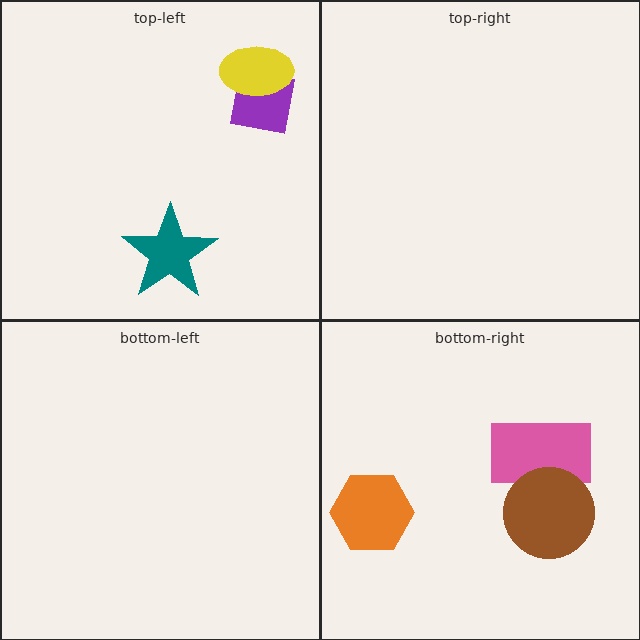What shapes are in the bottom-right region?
The orange hexagon, the pink rectangle, the brown circle.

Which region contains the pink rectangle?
The bottom-right region.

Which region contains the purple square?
The top-left region.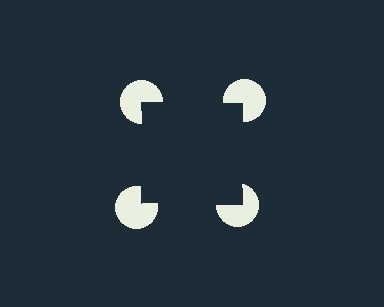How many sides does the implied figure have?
4 sides.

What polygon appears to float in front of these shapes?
An illusory square — its edges are inferred from the aligned wedge cuts in the pac-man discs, not physically drawn.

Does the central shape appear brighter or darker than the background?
It typically appears slightly darker than the background, even though no actual brightness change is drawn.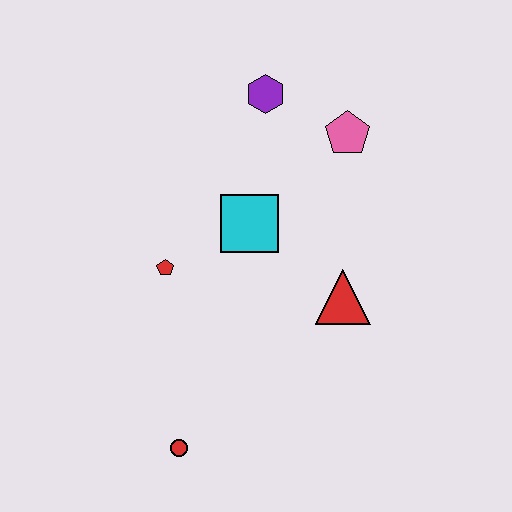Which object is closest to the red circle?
The red pentagon is closest to the red circle.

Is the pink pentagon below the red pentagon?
No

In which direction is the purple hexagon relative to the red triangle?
The purple hexagon is above the red triangle.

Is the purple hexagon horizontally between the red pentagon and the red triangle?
Yes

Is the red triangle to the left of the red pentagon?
No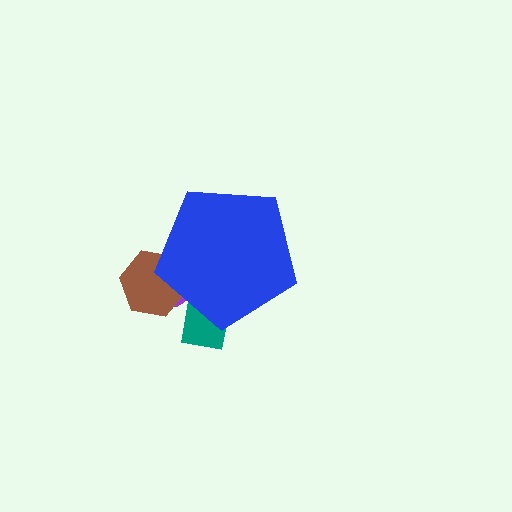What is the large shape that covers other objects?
A blue pentagon.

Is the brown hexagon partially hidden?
Yes, the brown hexagon is partially hidden behind the blue pentagon.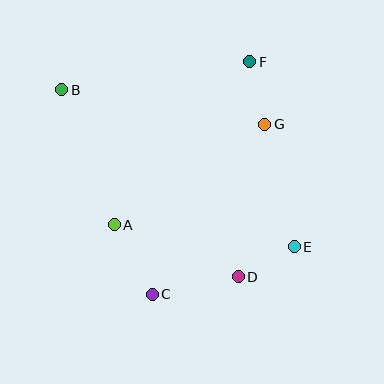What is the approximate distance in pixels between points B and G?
The distance between B and G is approximately 206 pixels.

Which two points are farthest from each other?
Points B and E are farthest from each other.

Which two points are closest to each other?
Points D and E are closest to each other.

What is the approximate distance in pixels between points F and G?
The distance between F and G is approximately 64 pixels.